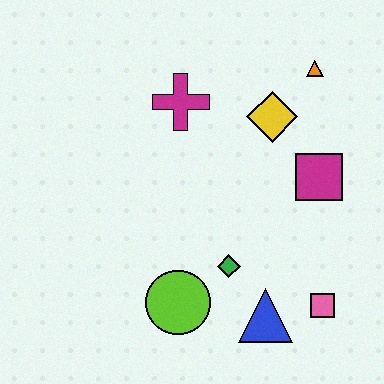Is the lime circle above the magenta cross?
No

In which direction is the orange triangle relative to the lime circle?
The orange triangle is above the lime circle.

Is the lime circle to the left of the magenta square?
Yes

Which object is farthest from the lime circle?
The orange triangle is farthest from the lime circle.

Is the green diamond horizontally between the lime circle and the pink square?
Yes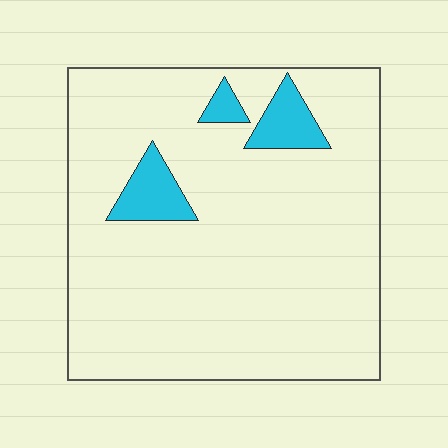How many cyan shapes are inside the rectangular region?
3.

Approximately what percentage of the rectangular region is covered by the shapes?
Approximately 10%.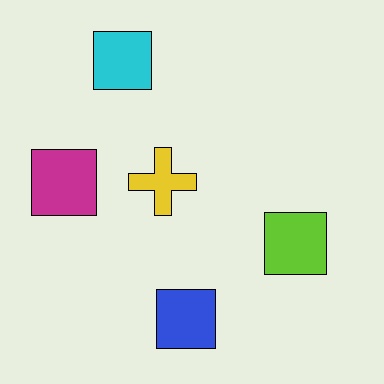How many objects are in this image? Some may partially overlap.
There are 5 objects.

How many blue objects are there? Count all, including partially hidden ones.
There is 1 blue object.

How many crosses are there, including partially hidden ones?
There is 1 cross.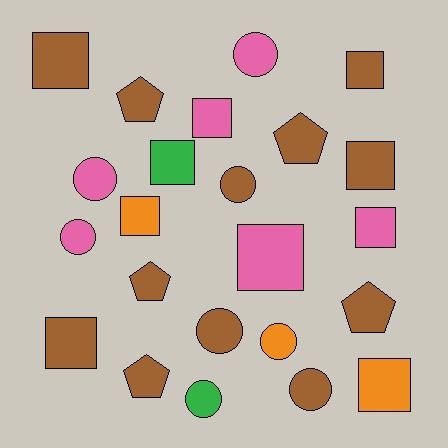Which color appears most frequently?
Brown, with 12 objects.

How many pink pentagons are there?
There are no pink pentagons.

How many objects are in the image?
There are 23 objects.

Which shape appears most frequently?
Square, with 10 objects.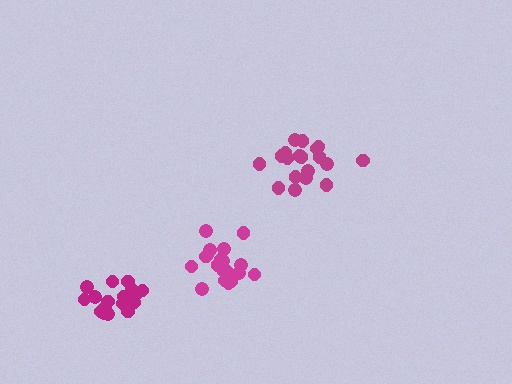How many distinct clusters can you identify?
There are 3 distinct clusters.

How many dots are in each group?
Group 1: 18 dots, Group 2: 20 dots, Group 3: 19 dots (57 total).